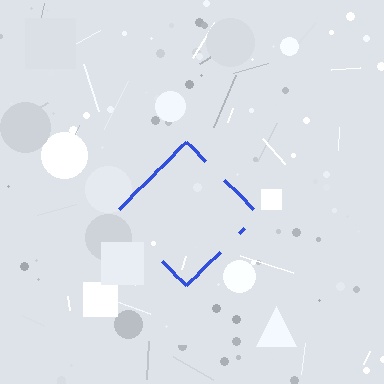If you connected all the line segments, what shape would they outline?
They would outline a diamond.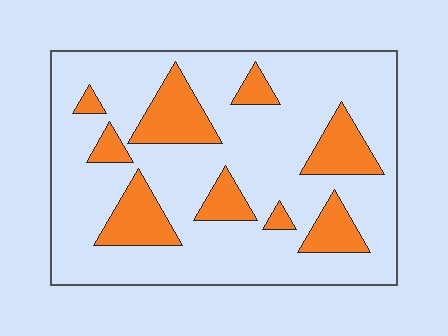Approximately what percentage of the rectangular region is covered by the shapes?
Approximately 20%.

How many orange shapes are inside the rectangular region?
9.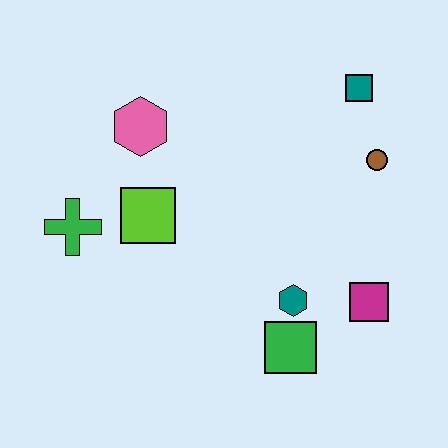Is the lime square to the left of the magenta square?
Yes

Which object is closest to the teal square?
The brown circle is closest to the teal square.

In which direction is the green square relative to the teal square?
The green square is below the teal square.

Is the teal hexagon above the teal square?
No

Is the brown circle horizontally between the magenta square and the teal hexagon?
No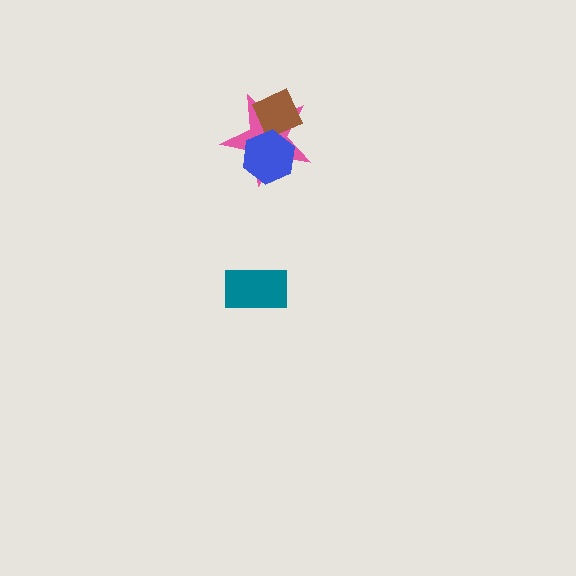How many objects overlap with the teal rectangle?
0 objects overlap with the teal rectangle.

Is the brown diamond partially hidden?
Yes, it is partially covered by another shape.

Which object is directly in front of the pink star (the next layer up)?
The brown diamond is directly in front of the pink star.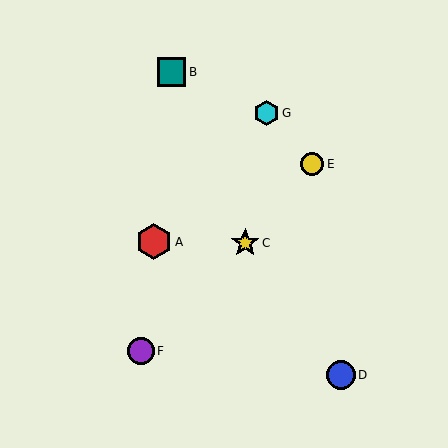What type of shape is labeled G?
Shape G is a cyan hexagon.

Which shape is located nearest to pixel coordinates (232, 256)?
The yellow star (labeled C) at (245, 243) is nearest to that location.